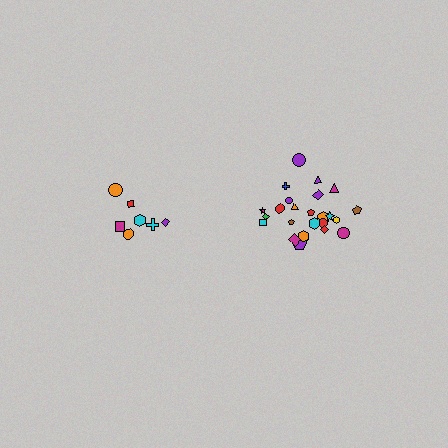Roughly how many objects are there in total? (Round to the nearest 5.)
Roughly 30 objects in total.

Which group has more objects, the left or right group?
The right group.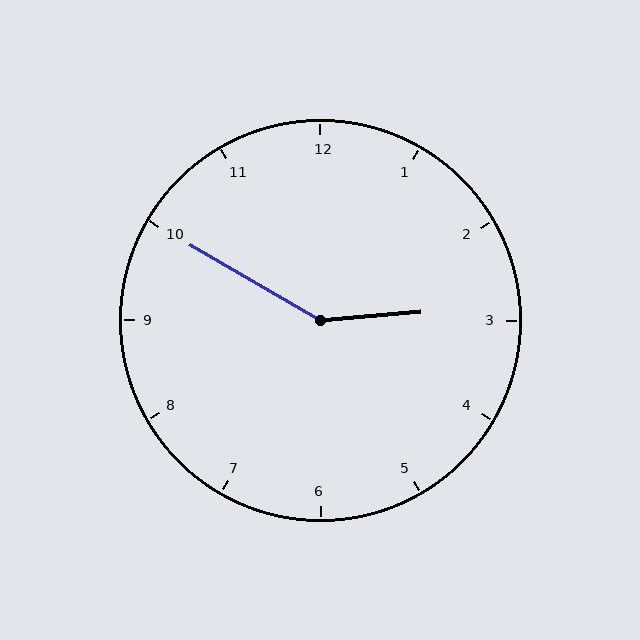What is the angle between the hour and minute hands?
Approximately 145 degrees.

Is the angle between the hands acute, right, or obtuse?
It is obtuse.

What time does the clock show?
2:50.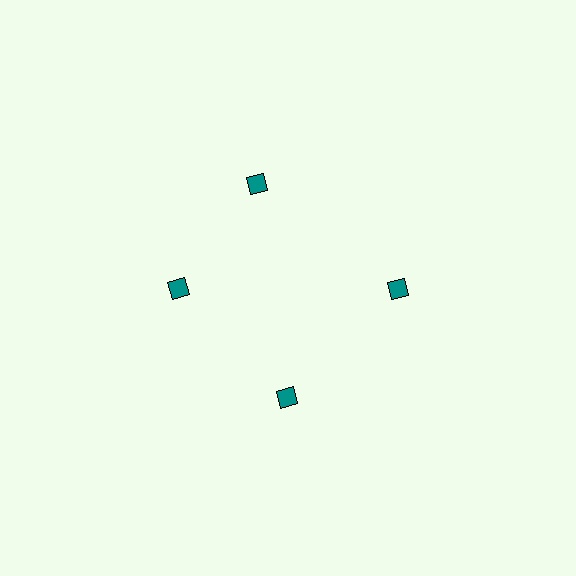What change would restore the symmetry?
The symmetry would be restored by rotating it back into even spacing with its neighbors so that all 4 diamonds sit at equal angles and equal distance from the center.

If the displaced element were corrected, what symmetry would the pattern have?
It would have 4-fold rotational symmetry — the pattern would map onto itself every 90 degrees.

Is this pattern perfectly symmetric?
No. The 4 teal diamonds are arranged in a ring, but one element near the 12 o'clock position is rotated out of alignment along the ring, breaking the 4-fold rotational symmetry.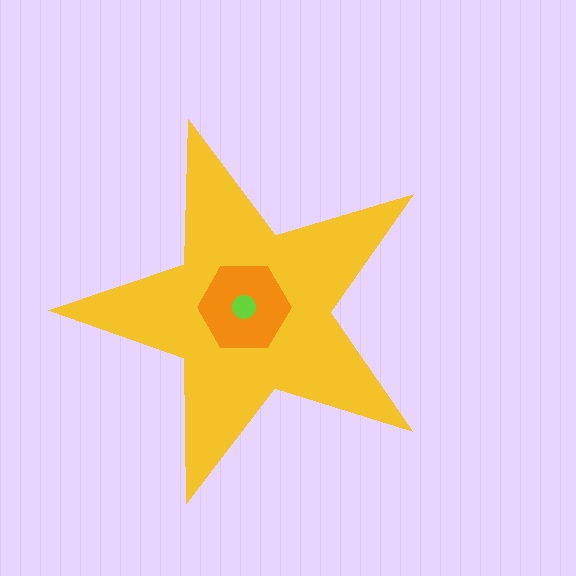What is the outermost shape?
The yellow star.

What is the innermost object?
The lime circle.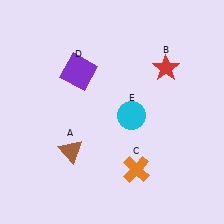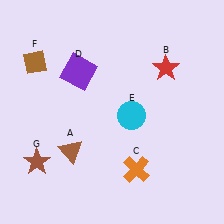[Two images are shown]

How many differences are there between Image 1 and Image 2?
There are 2 differences between the two images.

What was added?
A brown diamond (F), a brown star (G) were added in Image 2.